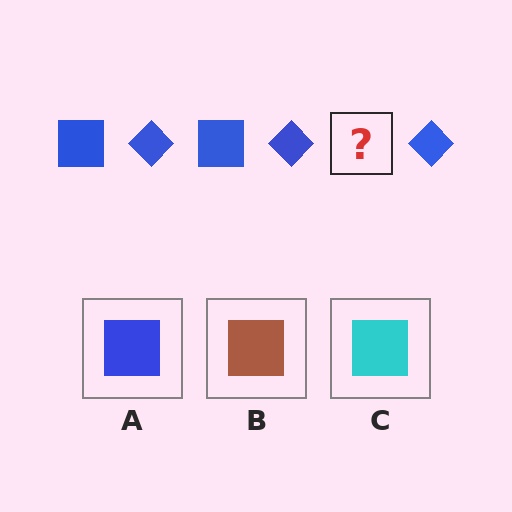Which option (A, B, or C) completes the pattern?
A.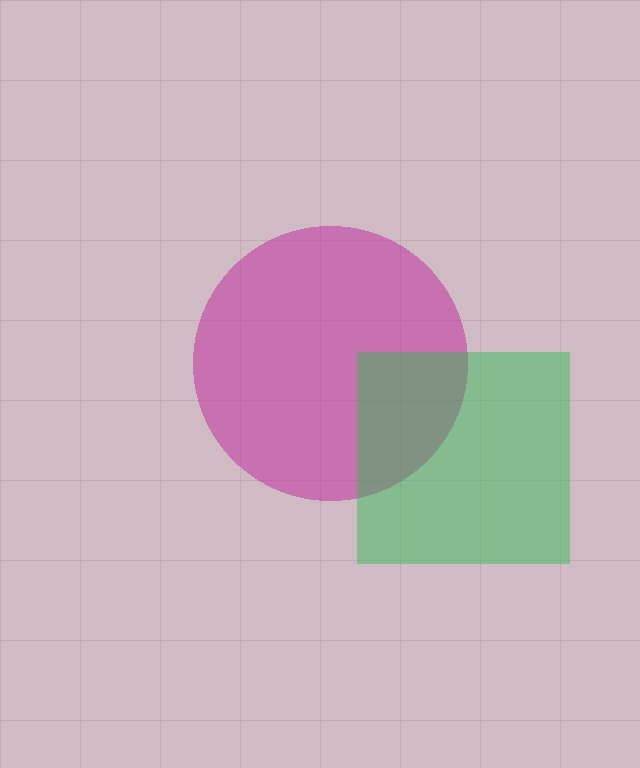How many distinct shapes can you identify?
There are 2 distinct shapes: a magenta circle, a green square.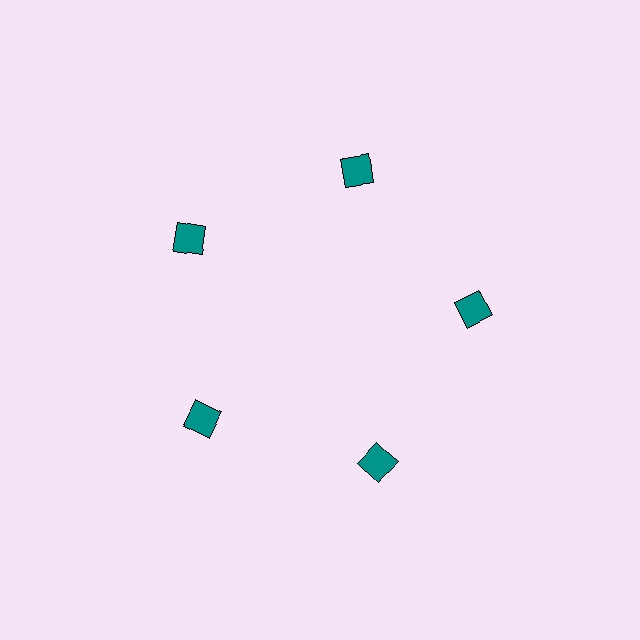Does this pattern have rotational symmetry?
Yes, this pattern has 5-fold rotational symmetry. It looks the same after rotating 72 degrees around the center.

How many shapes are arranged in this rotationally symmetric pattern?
There are 5 shapes, arranged in 5 groups of 1.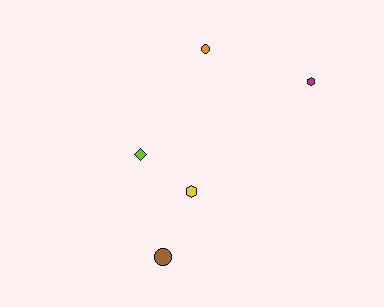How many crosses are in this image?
There are no crosses.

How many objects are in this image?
There are 5 objects.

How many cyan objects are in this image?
There are no cyan objects.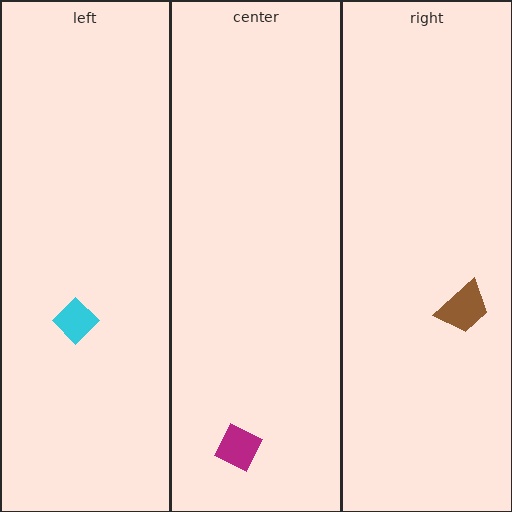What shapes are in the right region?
The brown trapezoid.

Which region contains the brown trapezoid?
The right region.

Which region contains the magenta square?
The center region.